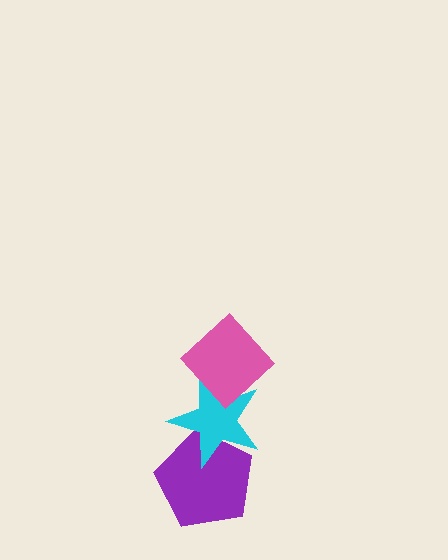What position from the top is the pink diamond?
The pink diamond is 1st from the top.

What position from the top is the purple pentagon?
The purple pentagon is 3rd from the top.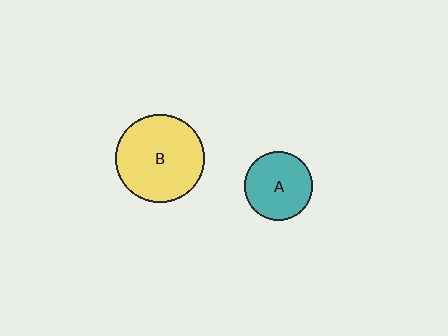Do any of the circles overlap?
No, none of the circles overlap.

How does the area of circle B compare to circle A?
Approximately 1.7 times.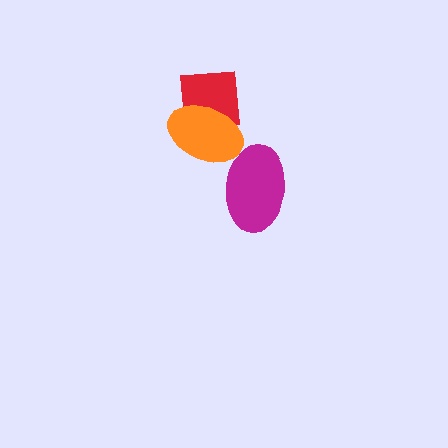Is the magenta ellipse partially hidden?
No, no other shape covers it.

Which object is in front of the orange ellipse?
The magenta ellipse is in front of the orange ellipse.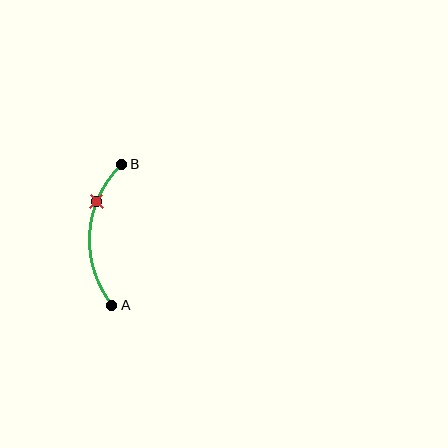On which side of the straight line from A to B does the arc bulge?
The arc bulges to the left of the straight line connecting A and B.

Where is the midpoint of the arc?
The arc midpoint is the point on the curve farthest from the straight line joining A and B. It sits to the left of that line.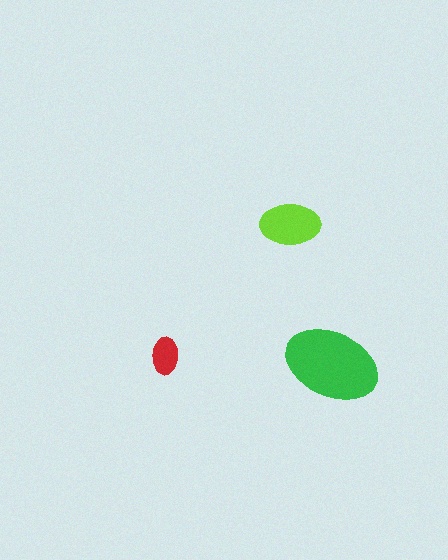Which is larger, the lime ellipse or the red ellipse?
The lime one.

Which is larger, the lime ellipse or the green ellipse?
The green one.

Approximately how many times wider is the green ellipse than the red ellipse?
About 2.5 times wider.